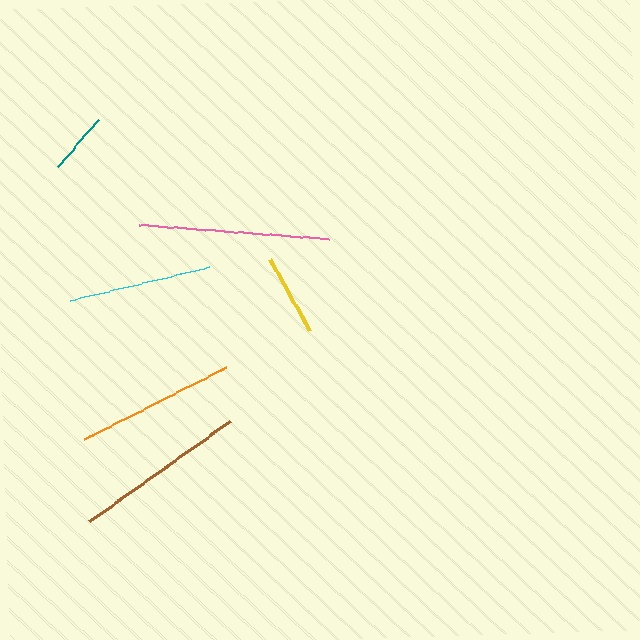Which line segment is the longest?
The pink line is the longest at approximately 190 pixels.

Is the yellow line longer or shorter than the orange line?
The orange line is longer than the yellow line.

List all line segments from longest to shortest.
From longest to shortest: pink, brown, orange, cyan, yellow, teal.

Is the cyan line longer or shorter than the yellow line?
The cyan line is longer than the yellow line.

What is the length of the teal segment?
The teal segment is approximately 63 pixels long.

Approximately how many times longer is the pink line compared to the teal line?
The pink line is approximately 3.0 times the length of the teal line.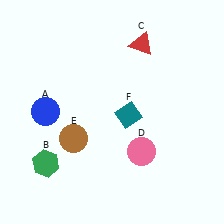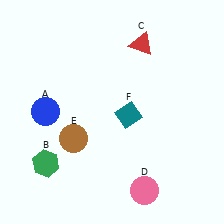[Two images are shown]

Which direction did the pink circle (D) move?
The pink circle (D) moved down.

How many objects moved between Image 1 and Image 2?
1 object moved between the two images.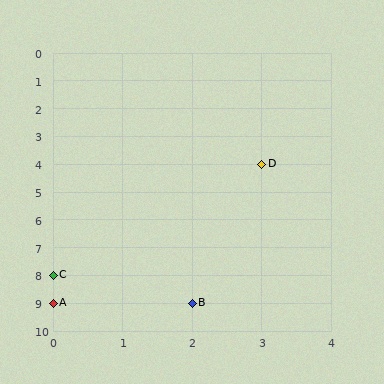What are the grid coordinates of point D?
Point D is at grid coordinates (3, 4).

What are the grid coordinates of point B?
Point B is at grid coordinates (2, 9).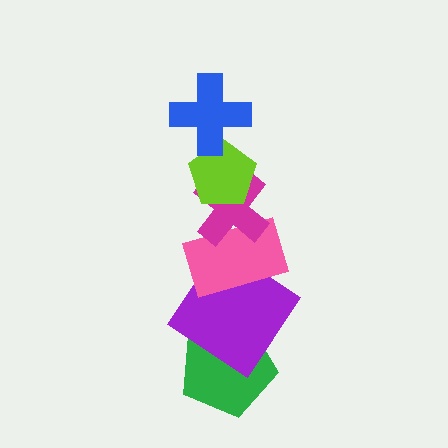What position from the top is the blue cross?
The blue cross is 1st from the top.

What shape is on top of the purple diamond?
The pink rectangle is on top of the purple diamond.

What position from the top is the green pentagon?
The green pentagon is 6th from the top.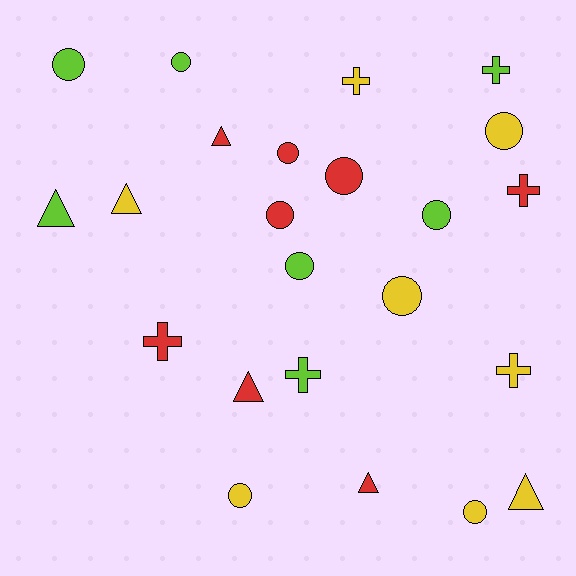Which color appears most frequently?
Yellow, with 8 objects.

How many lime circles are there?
There are 4 lime circles.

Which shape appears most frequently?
Circle, with 11 objects.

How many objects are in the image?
There are 23 objects.